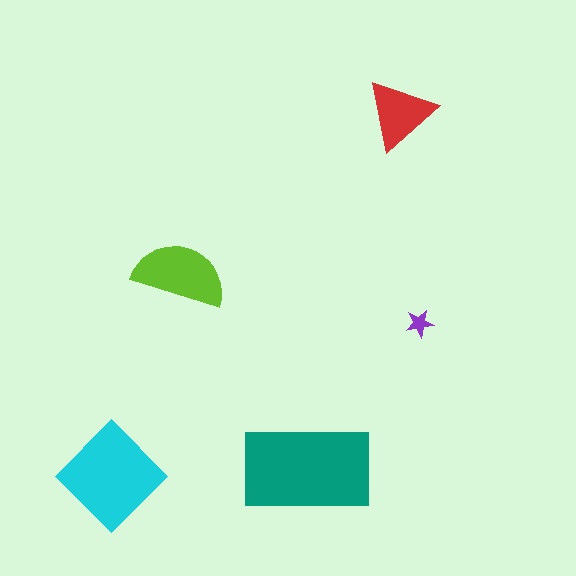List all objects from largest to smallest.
The teal rectangle, the cyan diamond, the lime semicircle, the red triangle, the purple star.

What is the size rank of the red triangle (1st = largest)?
4th.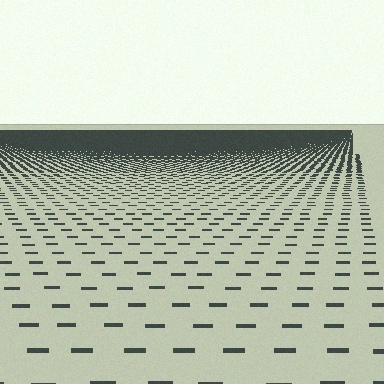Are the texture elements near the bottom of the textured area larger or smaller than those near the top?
Larger. Near the bottom, elements are closer to the viewer and appear at a bigger on-screen size.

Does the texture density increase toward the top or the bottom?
Density increases toward the top.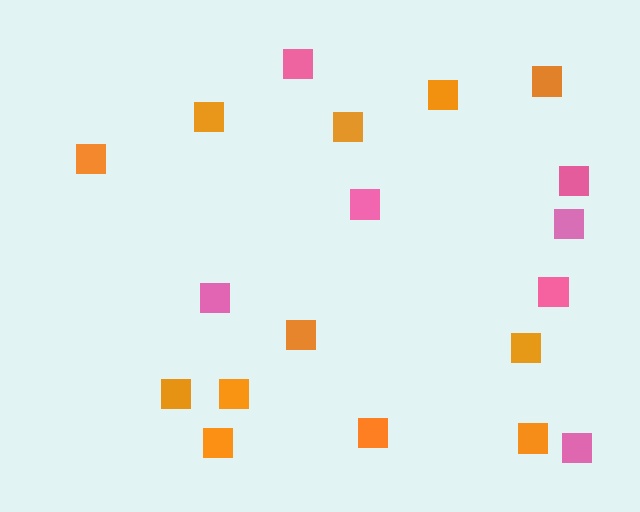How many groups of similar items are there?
There are 2 groups: one group of pink squares (7) and one group of orange squares (12).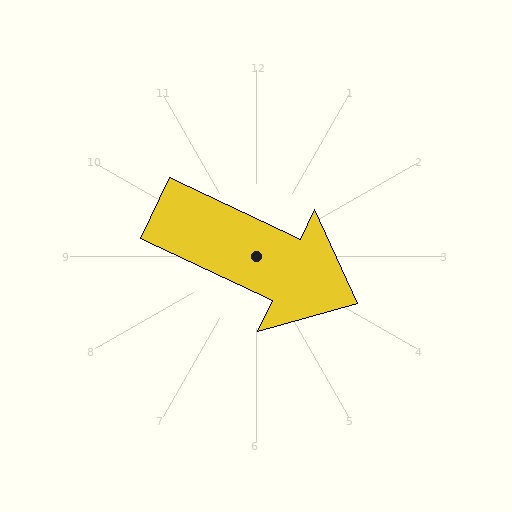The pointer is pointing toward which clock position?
Roughly 4 o'clock.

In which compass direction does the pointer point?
Southeast.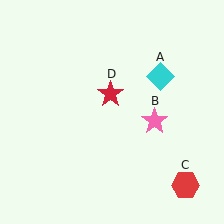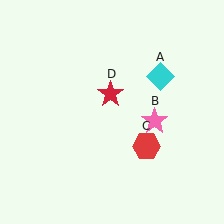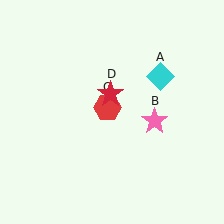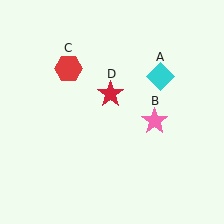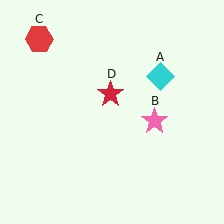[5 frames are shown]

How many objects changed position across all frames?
1 object changed position: red hexagon (object C).